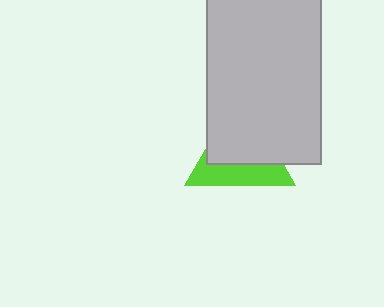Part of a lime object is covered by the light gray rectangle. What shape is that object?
It is a triangle.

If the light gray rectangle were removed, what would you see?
You would see the complete lime triangle.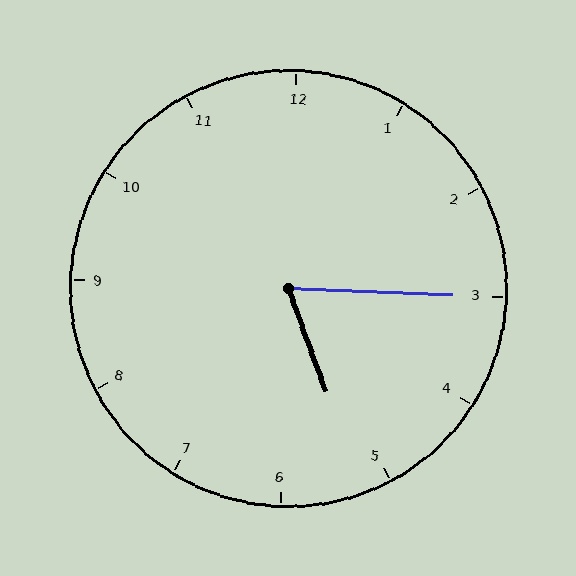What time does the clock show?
5:15.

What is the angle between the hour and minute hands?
Approximately 68 degrees.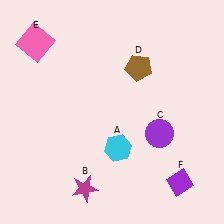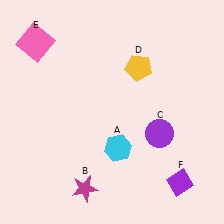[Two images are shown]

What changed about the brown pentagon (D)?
In Image 1, D is brown. In Image 2, it changed to yellow.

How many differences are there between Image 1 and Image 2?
There is 1 difference between the two images.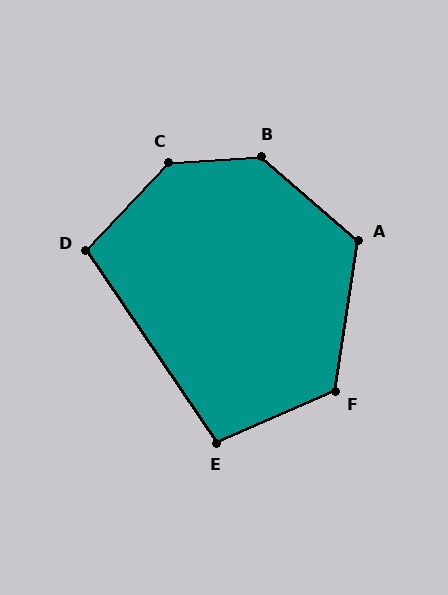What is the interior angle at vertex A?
Approximately 122 degrees (obtuse).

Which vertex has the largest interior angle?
C, at approximately 137 degrees.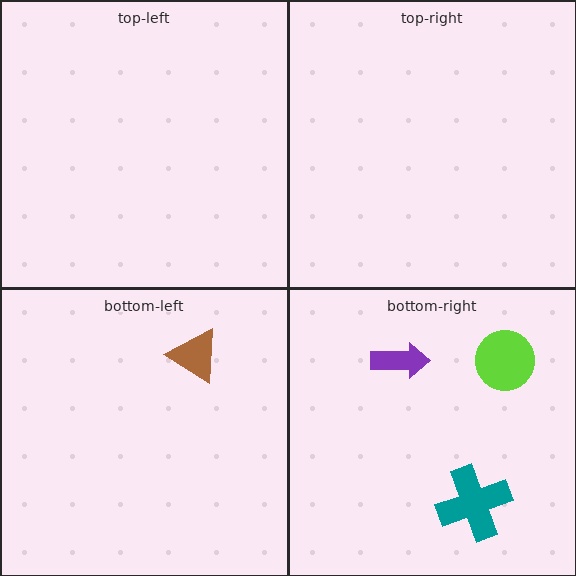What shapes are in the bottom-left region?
The brown triangle.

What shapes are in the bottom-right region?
The lime circle, the purple arrow, the teal cross.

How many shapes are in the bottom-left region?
1.